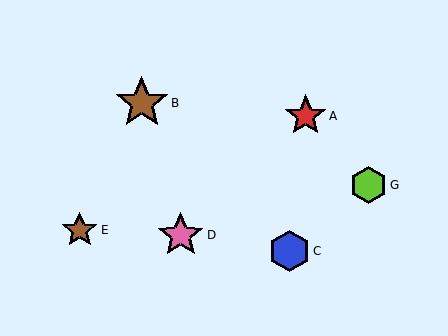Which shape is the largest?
The brown star (labeled B) is the largest.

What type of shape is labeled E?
Shape E is a brown star.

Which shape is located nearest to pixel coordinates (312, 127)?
The red star (labeled A) at (306, 116) is nearest to that location.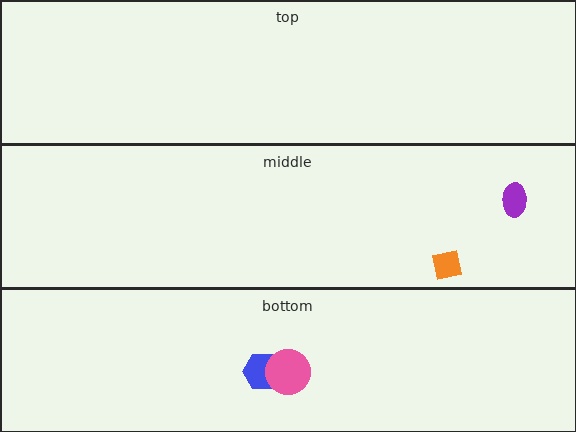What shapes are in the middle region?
The purple ellipse, the orange square.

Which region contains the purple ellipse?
The middle region.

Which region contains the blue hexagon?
The bottom region.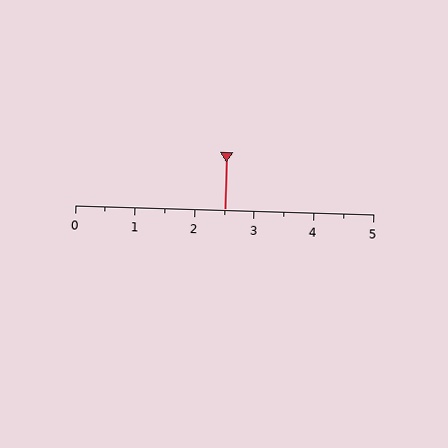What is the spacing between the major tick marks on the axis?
The major ticks are spaced 1 apart.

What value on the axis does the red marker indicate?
The marker indicates approximately 2.5.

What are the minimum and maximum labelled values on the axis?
The axis runs from 0 to 5.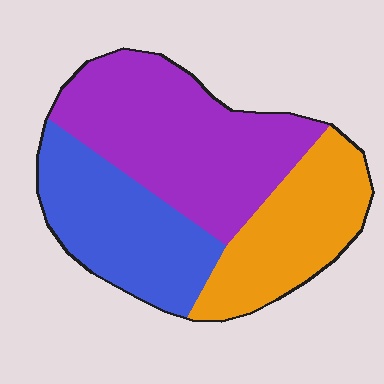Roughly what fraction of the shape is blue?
Blue covers roughly 30% of the shape.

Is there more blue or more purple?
Purple.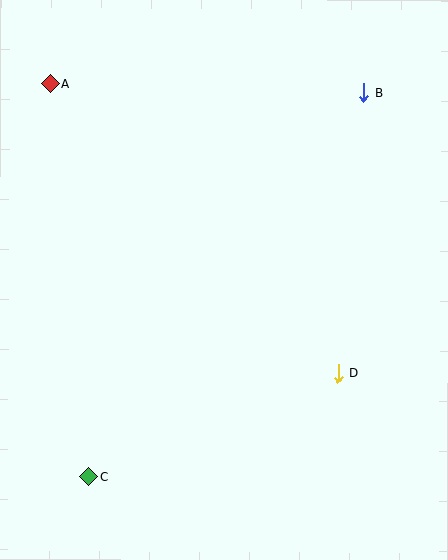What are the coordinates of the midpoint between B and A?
The midpoint between B and A is at (207, 88).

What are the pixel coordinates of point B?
Point B is at (364, 93).